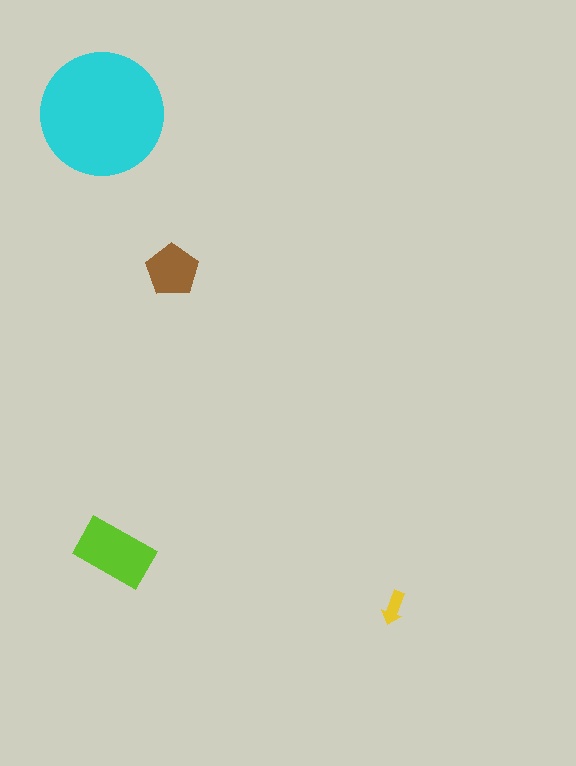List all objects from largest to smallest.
The cyan circle, the lime rectangle, the brown pentagon, the yellow arrow.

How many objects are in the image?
There are 4 objects in the image.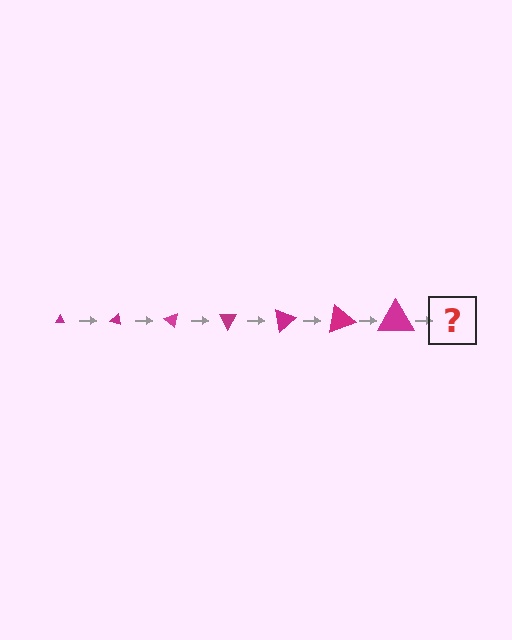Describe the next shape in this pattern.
It should be a triangle, larger than the previous one and rotated 140 degrees from the start.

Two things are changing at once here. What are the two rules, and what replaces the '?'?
The two rules are that the triangle grows larger each step and it rotates 20 degrees each step. The '?' should be a triangle, larger than the previous one and rotated 140 degrees from the start.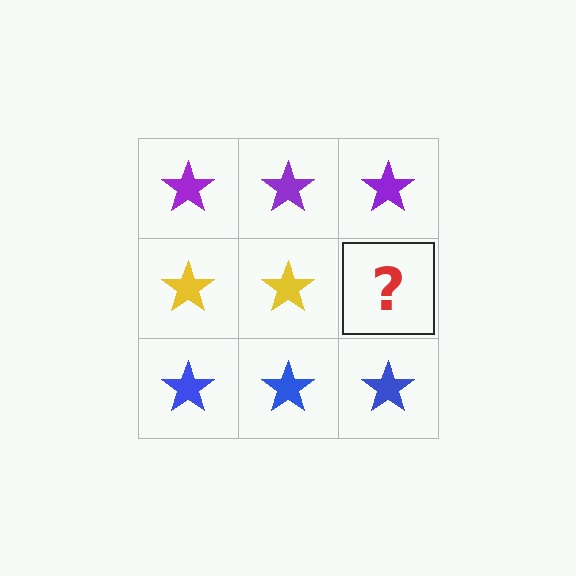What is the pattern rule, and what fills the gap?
The rule is that each row has a consistent color. The gap should be filled with a yellow star.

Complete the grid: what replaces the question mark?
The question mark should be replaced with a yellow star.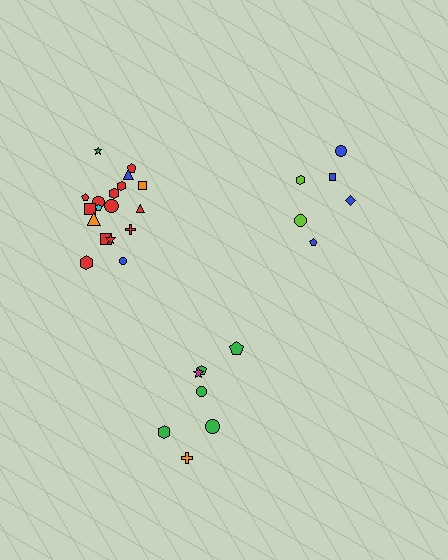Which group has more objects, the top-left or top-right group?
The top-left group.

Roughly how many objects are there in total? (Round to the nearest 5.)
Roughly 30 objects in total.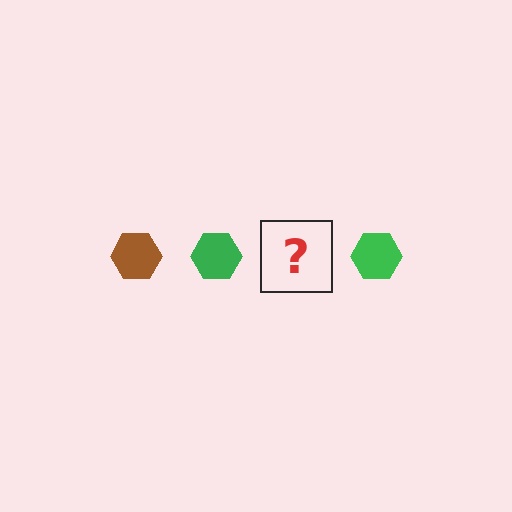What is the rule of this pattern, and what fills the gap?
The rule is that the pattern cycles through brown, green hexagons. The gap should be filled with a brown hexagon.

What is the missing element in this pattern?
The missing element is a brown hexagon.